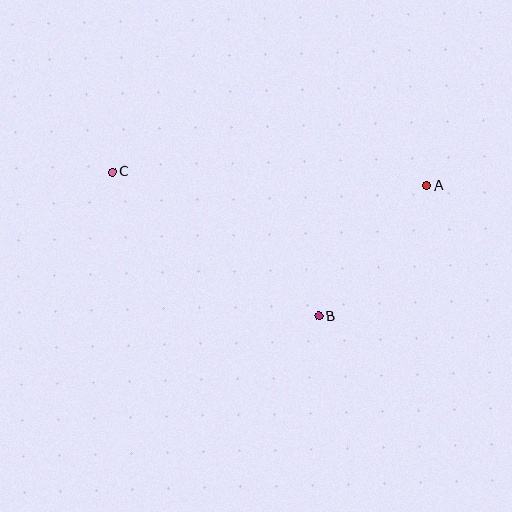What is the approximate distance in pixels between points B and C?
The distance between B and C is approximately 252 pixels.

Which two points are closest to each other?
Points A and B are closest to each other.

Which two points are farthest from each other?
Points A and C are farthest from each other.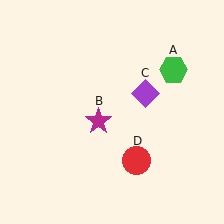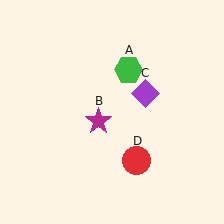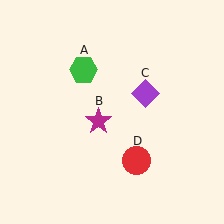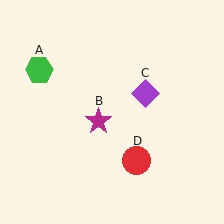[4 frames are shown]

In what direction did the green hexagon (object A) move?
The green hexagon (object A) moved left.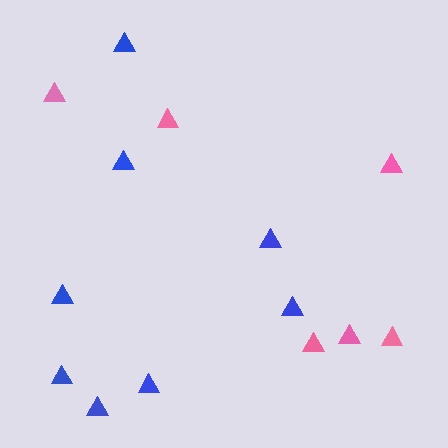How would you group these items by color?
There are 2 groups: one group of blue triangles (8) and one group of pink triangles (6).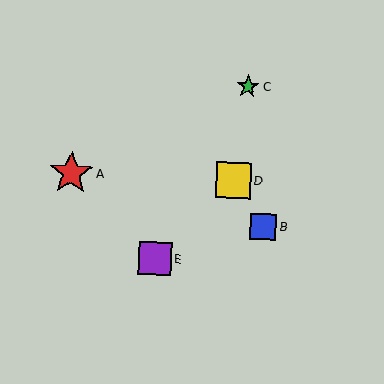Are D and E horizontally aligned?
No, D is at y≈180 and E is at y≈259.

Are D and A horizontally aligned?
Yes, both are at y≈180.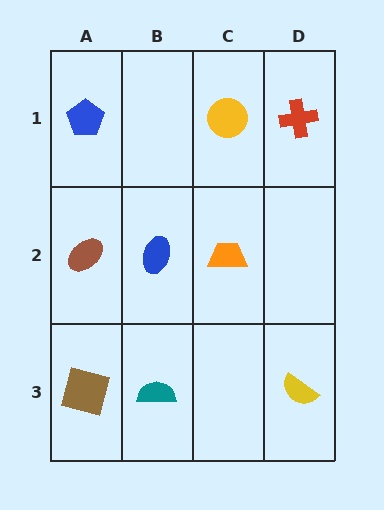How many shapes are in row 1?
3 shapes.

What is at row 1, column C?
A yellow circle.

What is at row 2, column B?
A blue ellipse.